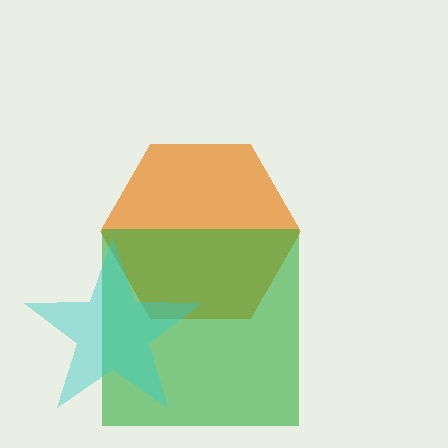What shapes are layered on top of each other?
The layered shapes are: an orange hexagon, a green square, a cyan star.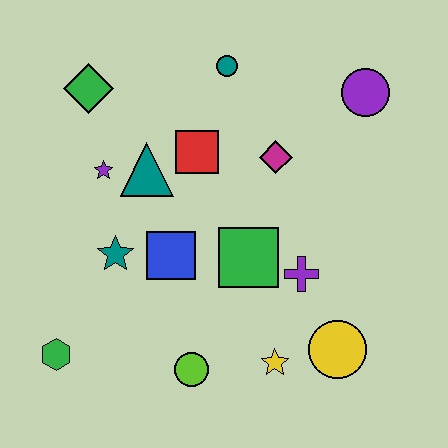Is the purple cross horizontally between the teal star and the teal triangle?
No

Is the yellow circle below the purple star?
Yes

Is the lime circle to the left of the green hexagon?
No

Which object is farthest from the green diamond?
The yellow circle is farthest from the green diamond.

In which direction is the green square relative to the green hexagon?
The green square is to the right of the green hexagon.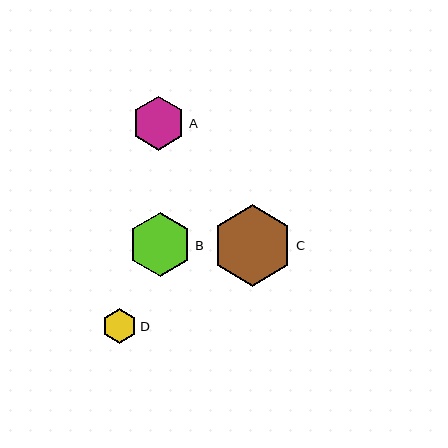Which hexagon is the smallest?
Hexagon D is the smallest with a size of approximately 35 pixels.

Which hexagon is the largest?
Hexagon C is the largest with a size of approximately 81 pixels.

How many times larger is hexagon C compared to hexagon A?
Hexagon C is approximately 1.5 times the size of hexagon A.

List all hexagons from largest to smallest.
From largest to smallest: C, B, A, D.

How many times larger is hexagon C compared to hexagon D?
Hexagon C is approximately 2.3 times the size of hexagon D.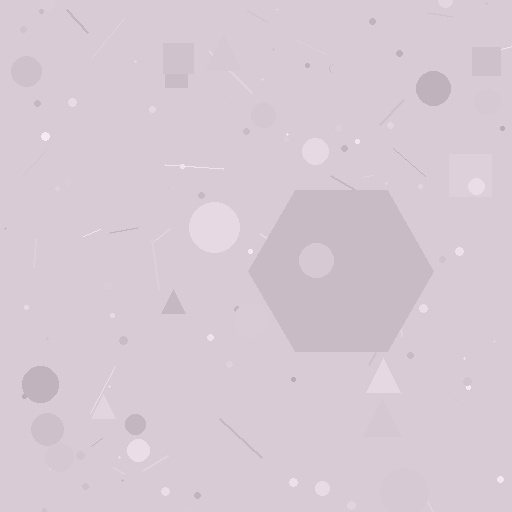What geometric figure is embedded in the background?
A hexagon is embedded in the background.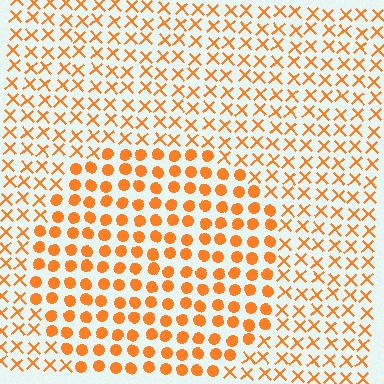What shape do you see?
I see a circle.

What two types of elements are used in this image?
The image uses circles inside the circle region and X marks outside it.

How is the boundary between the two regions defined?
The boundary is defined by a change in element shape: circles inside vs. X marks outside. All elements share the same color and spacing.